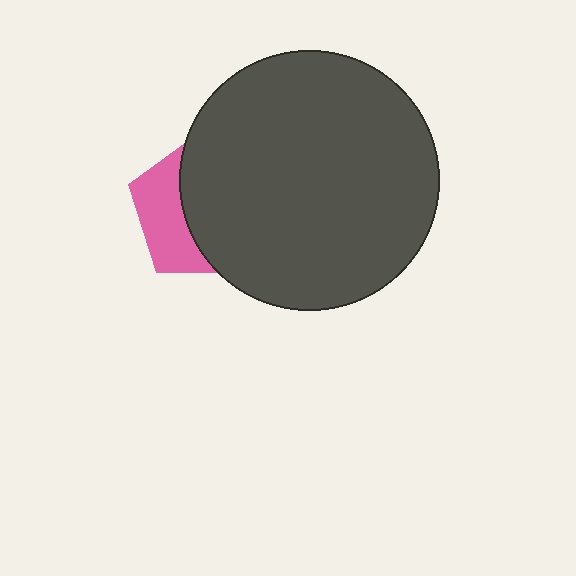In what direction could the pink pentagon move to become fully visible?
The pink pentagon could move left. That would shift it out from behind the dark gray circle entirely.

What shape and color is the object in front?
The object in front is a dark gray circle.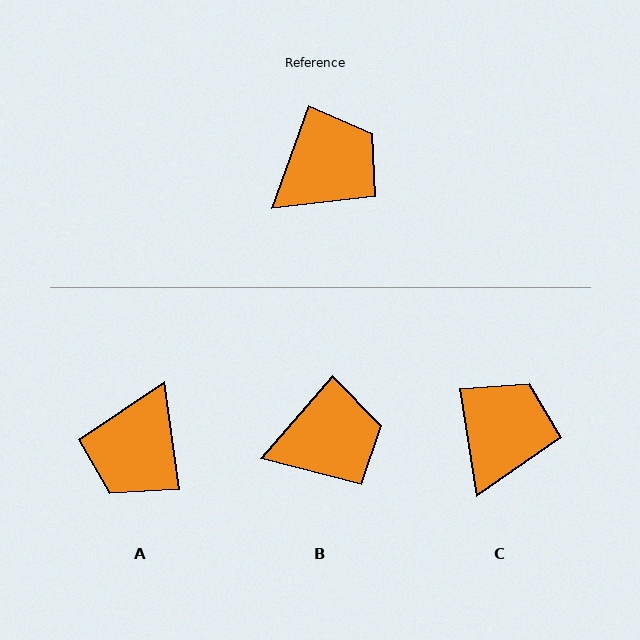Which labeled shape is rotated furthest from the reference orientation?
A, about 153 degrees away.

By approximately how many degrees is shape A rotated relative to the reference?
Approximately 153 degrees clockwise.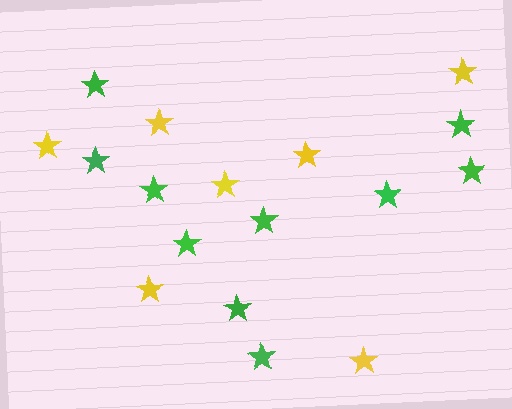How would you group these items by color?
There are 2 groups: one group of yellow stars (7) and one group of green stars (10).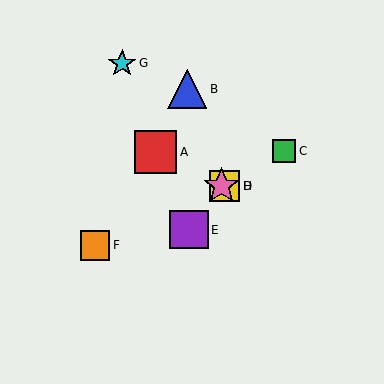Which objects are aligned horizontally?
Objects D, H are aligned horizontally.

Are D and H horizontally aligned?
Yes, both are at y≈186.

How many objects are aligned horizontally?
2 objects (D, H) are aligned horizontally.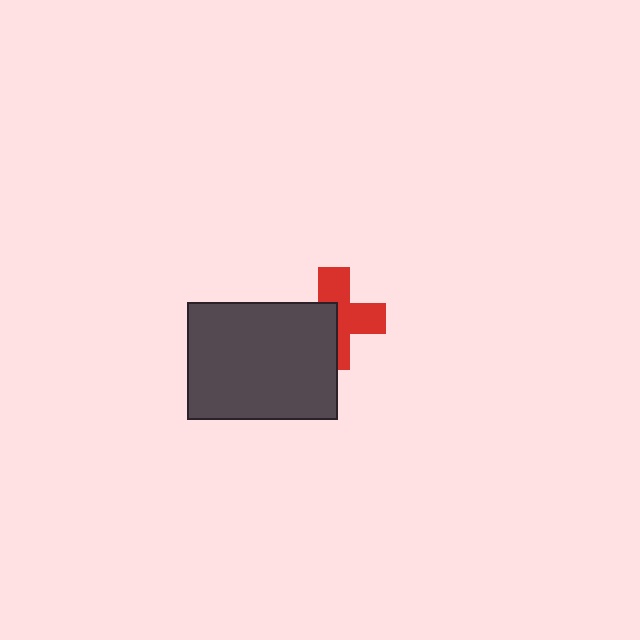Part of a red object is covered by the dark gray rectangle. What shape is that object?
It is a cross.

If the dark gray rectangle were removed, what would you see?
You would see the complete red cross.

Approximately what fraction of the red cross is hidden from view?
Roughly 44% of the red cross is hidden behind the dark gray rectangle.